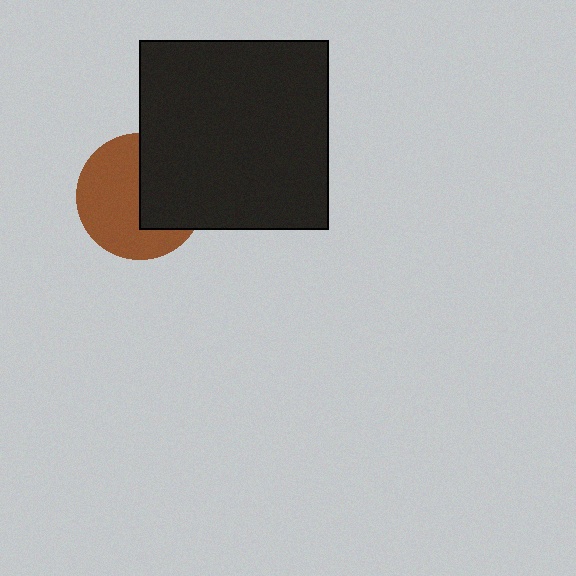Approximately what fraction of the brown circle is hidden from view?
Roughly 41% of the brown circle is hidden behind the black square.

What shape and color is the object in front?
The object in front is a black square.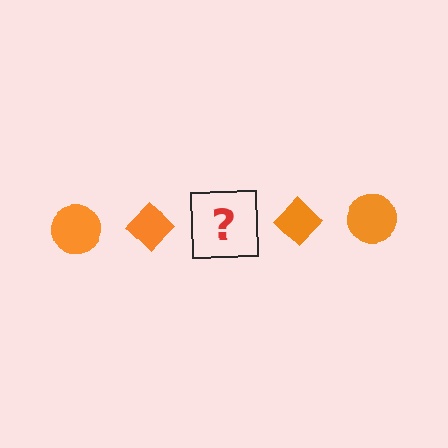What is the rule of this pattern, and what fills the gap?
The rule is that the pattern cycles through circle, diamond shapes in orange. The gap should be filled with an orange circle.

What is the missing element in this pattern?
The missing element is an orange circle.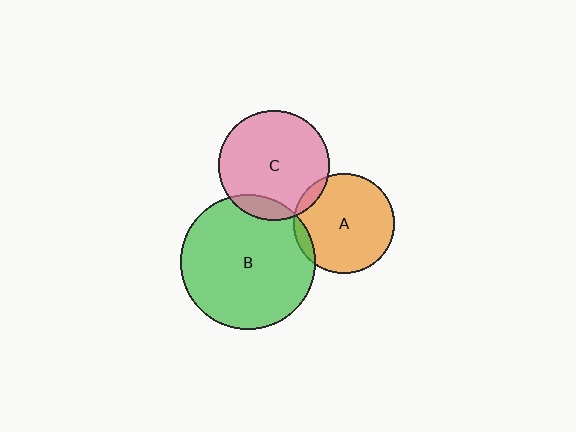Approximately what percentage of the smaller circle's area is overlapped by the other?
Approximately 5%.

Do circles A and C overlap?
Yes.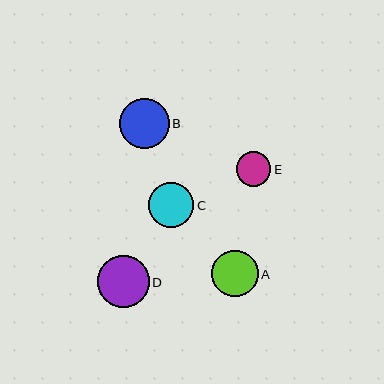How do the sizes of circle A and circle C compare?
Circle A and circle C are approximately the same size.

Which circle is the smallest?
Circle E is the smallest with a size of approximately 35 pixels.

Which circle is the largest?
Circle D is the largest with a size of approximately 52 pixels.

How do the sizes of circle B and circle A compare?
Circle B and circle A are approximately the same size.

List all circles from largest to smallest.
From largest to smallest: D, B, A, C, E.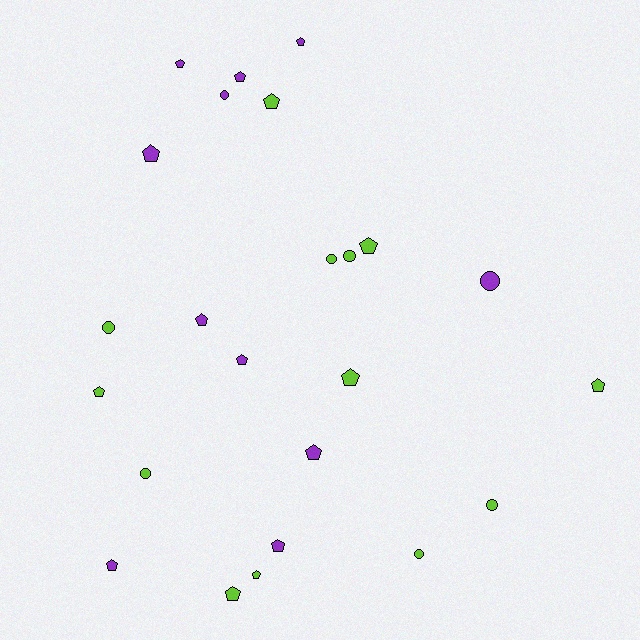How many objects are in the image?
There are 24 objects.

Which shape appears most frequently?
Pentagon, with 16 objects.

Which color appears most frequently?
Lime, with 13 objects.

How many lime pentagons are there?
There are 7 lime pentagons.